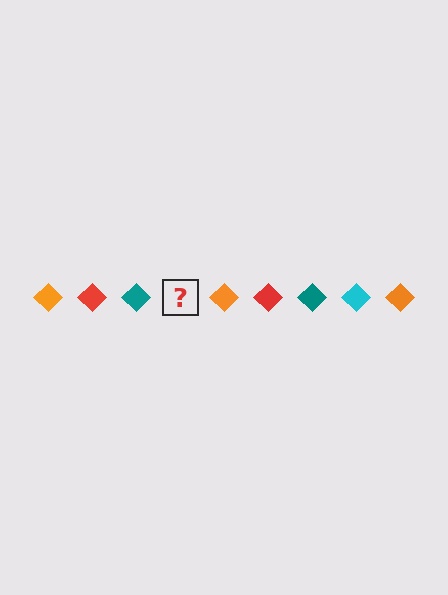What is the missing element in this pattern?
The missing element is a cyan diamond.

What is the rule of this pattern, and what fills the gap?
The rule is that the pattern cycles through orange, red, teal, cyan diamonds. The gap should be filled with a cyan diamond.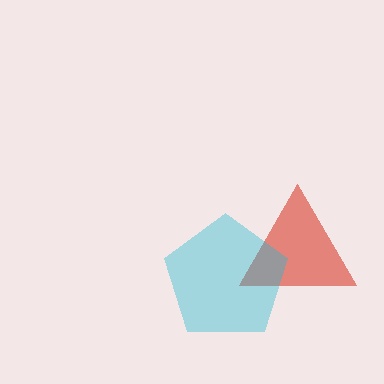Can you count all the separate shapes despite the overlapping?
Yes, there are 2 separate shapes.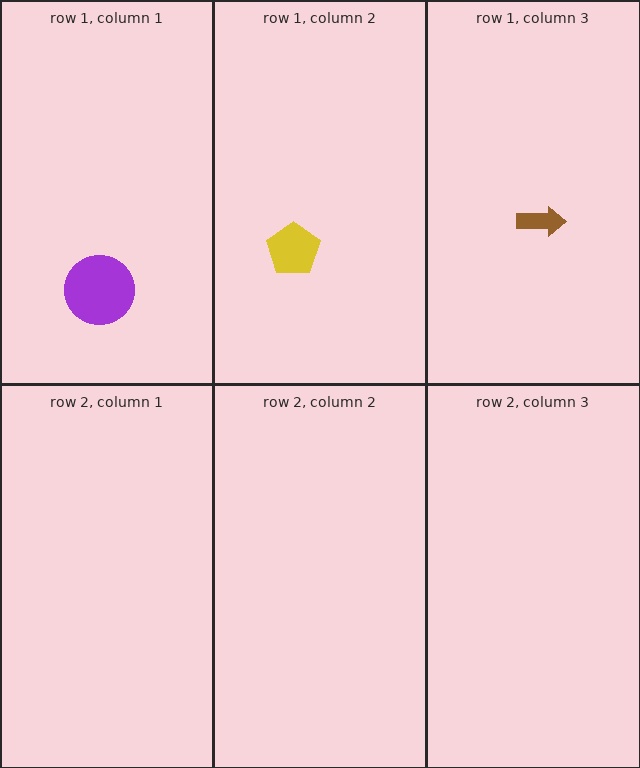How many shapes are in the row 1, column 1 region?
1.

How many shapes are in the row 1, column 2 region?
1.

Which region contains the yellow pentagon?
The row 1, column 2 region.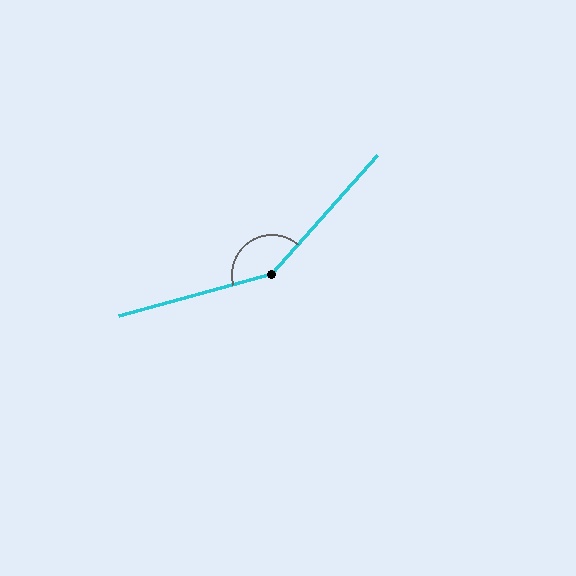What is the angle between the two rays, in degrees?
Approximately 146 degrees.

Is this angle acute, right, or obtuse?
It is obtuse.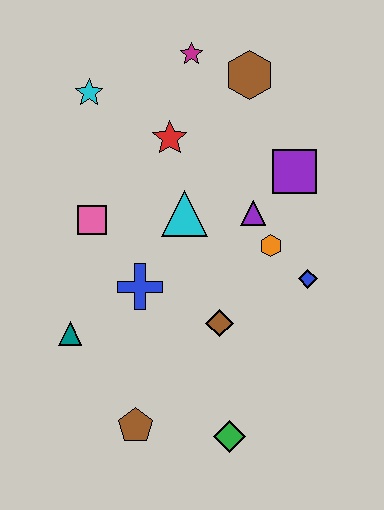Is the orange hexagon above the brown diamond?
Yes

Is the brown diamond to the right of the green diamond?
No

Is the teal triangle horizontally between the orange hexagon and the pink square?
No